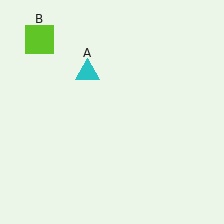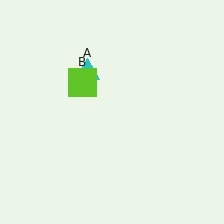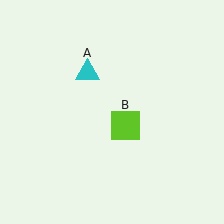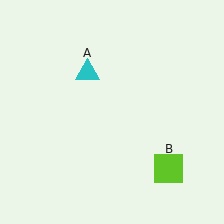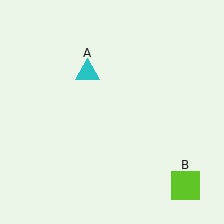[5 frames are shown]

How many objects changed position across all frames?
1 object changed position: lime square (object B).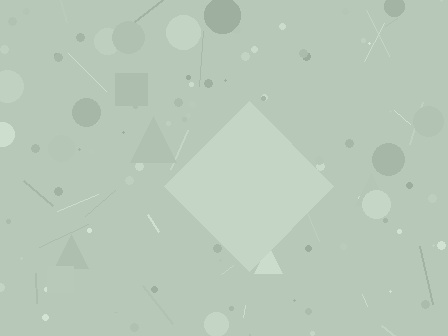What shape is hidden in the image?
A diamond is hidden in the image.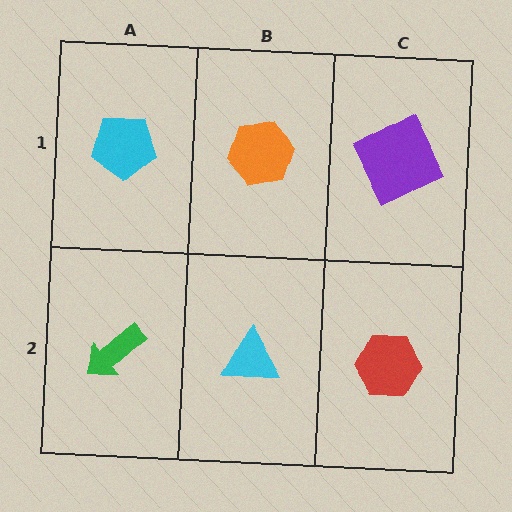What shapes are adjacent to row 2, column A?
A cyan pentagon (row 1, column A), a cyan triangle (row 2, column B).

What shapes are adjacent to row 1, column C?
A red hexagon (row 2, column C), an orange hexagon (row 1, column B).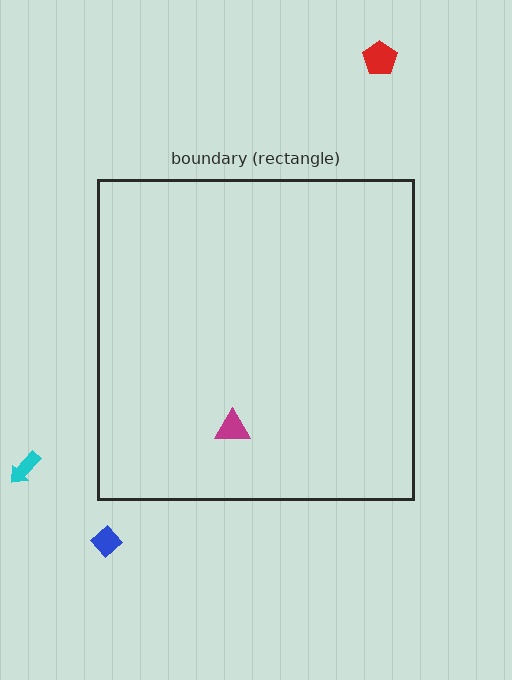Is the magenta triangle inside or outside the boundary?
Inside.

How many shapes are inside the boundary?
1 inside, 3 outside.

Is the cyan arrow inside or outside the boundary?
Outside.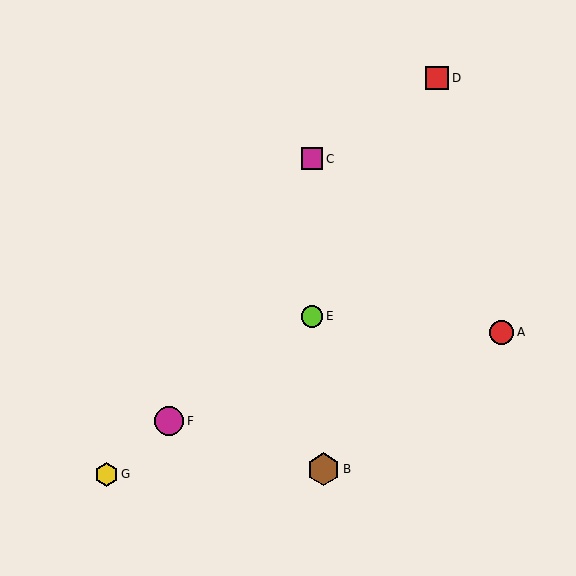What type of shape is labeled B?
Shape B is a brown hexagon.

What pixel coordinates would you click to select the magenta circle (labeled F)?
Click at (169, 421) to select the magenta circle F.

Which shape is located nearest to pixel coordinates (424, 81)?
The red square (labeled D) at (437, 78) is nearest to that location.